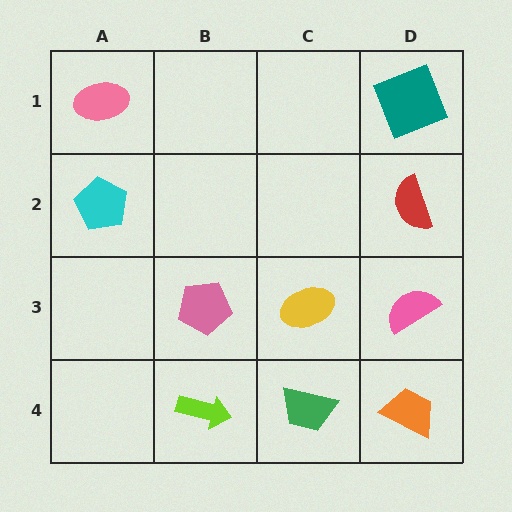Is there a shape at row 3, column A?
No, that cell is empty.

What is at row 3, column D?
A pink semicircle.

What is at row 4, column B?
A lime arrow.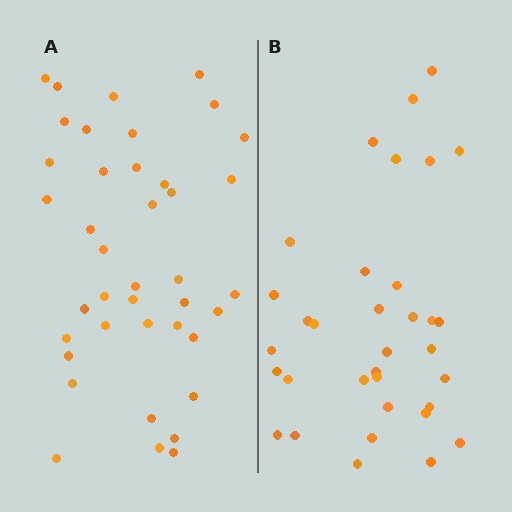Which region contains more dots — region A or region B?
Region A (the left region) has more dots.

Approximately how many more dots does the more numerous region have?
Region A has about 6 more dots than region B.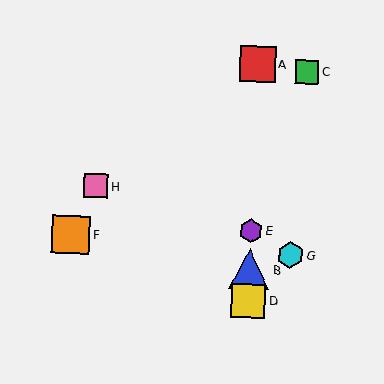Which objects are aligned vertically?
Objects A, B, D, E are aligned vertically.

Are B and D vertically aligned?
Yes, both are at x≈250.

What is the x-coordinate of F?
Object F is at x≈71.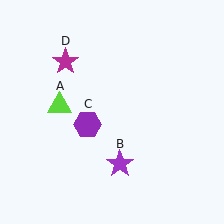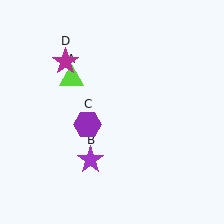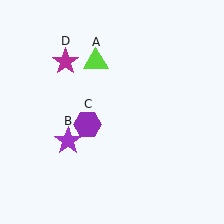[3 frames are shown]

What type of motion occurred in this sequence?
The lime triangle (object A), purple star (object B) rotated clockwise around the center of the scene.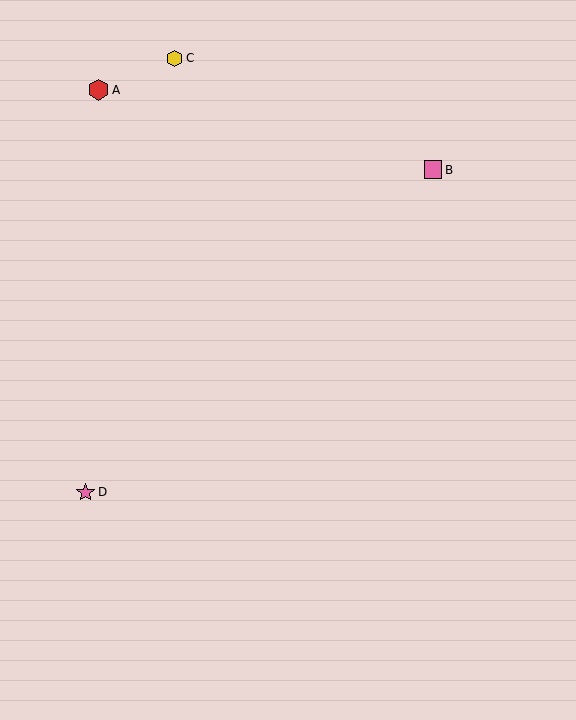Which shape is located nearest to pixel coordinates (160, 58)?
The yellow hexagon (labeled C) at (175, 58) is nearest to that location.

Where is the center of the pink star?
The center of the pink star is at (85, 492).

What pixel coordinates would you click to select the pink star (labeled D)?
Click at (85, 492) to select the pink star D.